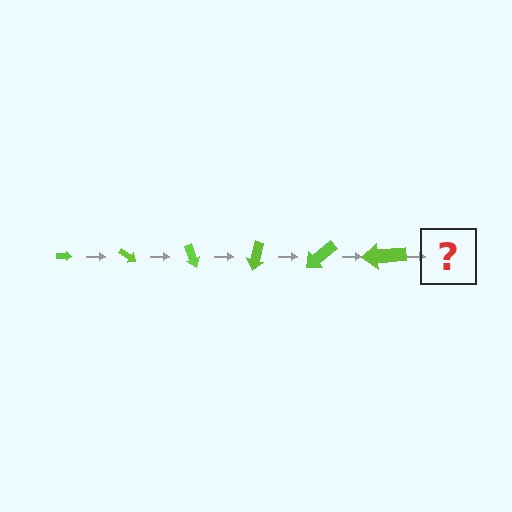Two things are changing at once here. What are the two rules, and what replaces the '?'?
The two rules are that the arrow grows larger each step and it rotates 35 degrees each step. The '?' should be an arrow, larger than the previous one and rotated 210 degrees from the start.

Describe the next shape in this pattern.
It should be an arrow, larger than the previous one and rotated 210 degrees from the start.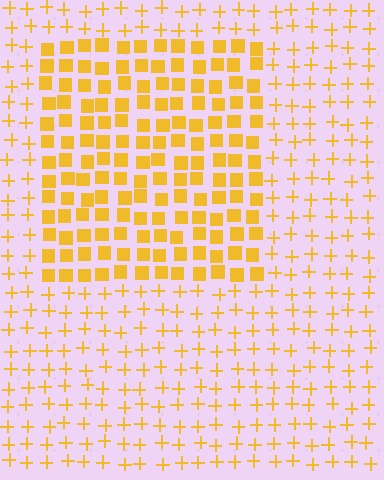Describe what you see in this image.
The image is filled with small yellow elements arranged in a uniform grid. A rectangle-shaped region contains squares, while the surrounding area contains plus signs. The boundary is defined purely by the change in element shape.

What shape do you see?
I see a rectangle.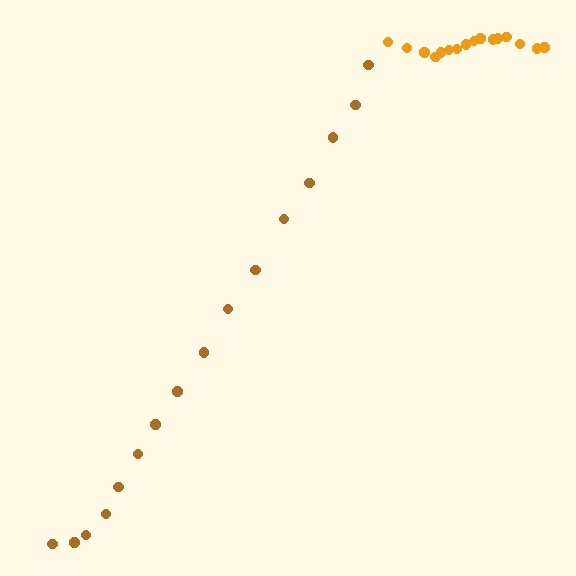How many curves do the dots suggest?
There are 2 distinct paths.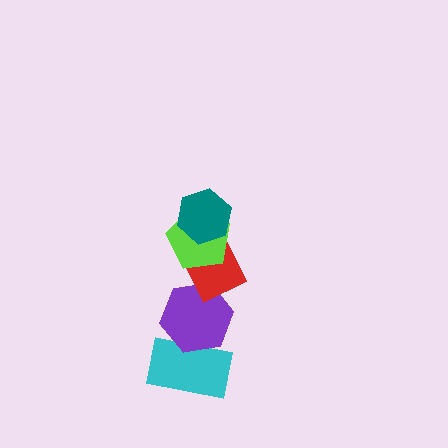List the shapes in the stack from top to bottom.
From top to bottom: the teal hexagon, the lime pentagon, the red diamond, the purple hexagon, the cyan rectangle.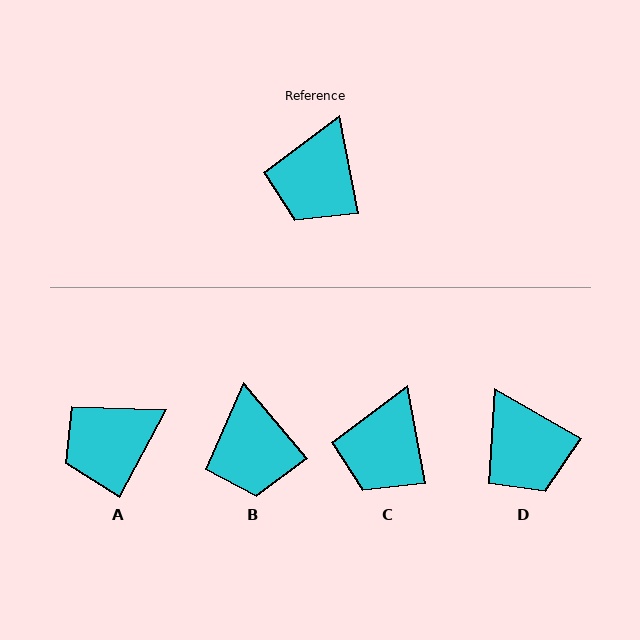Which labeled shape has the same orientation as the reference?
C.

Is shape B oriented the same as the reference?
No, it is off by about 29 degrees.